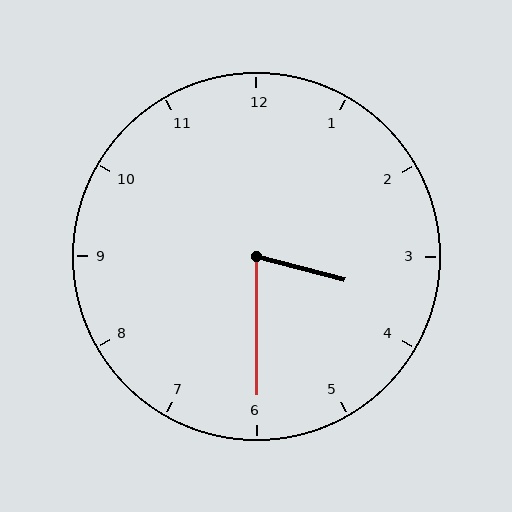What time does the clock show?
3:30.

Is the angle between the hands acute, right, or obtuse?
It is acute.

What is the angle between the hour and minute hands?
Approximately 75 degrees.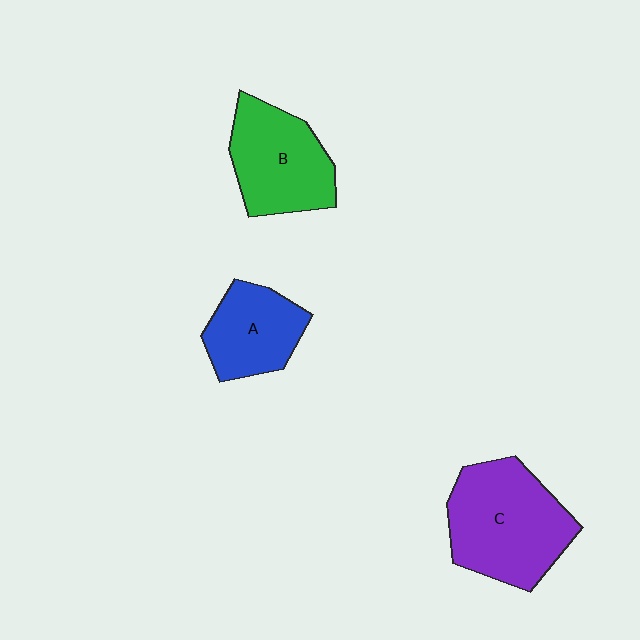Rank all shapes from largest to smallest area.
From largest to smallest: C (purple), B (green), A (blue).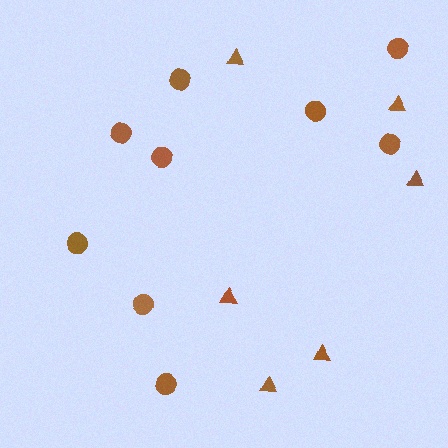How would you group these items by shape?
There are 2 groups: one group of triangles (6) and one group of circles (9).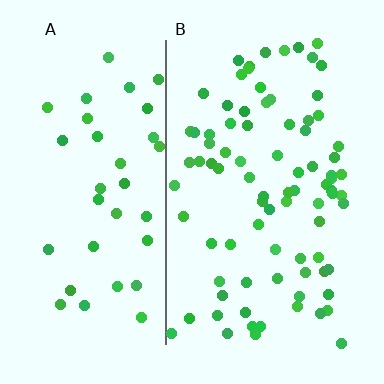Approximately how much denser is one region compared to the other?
Approximately 2.2× — region B over region A.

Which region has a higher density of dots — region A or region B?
B (the right).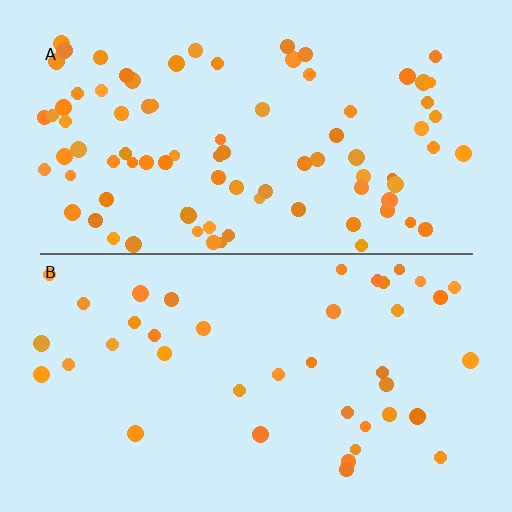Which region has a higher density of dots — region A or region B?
A (the top).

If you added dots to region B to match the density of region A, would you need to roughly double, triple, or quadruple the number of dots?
Approximately double.